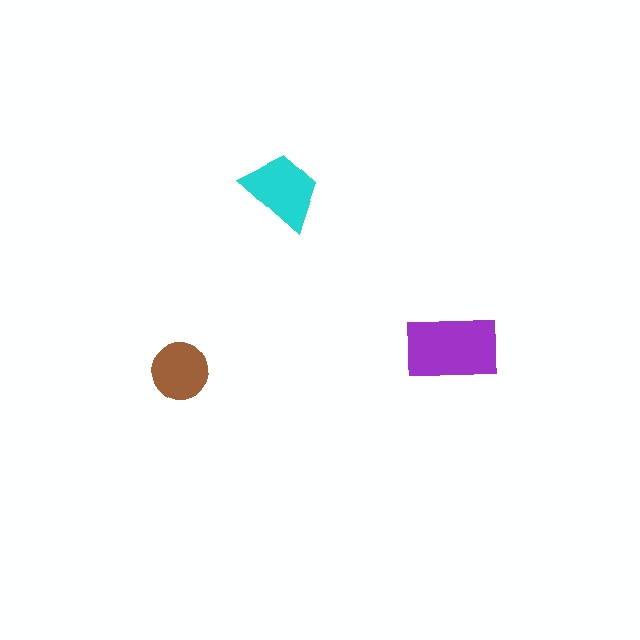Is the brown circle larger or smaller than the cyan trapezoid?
Smaller.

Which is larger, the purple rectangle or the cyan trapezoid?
The purple rectangle.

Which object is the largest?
The purple rectangle.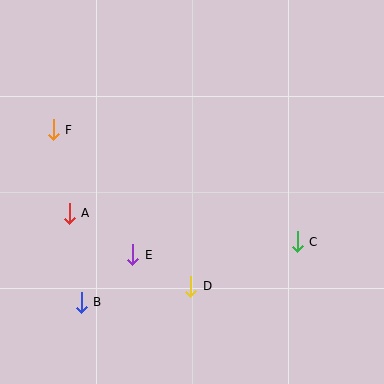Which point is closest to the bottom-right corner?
Point C is closest to the bottom-right corner.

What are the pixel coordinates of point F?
Point F is at (53, 130).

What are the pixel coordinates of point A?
Point A is at (69, 213).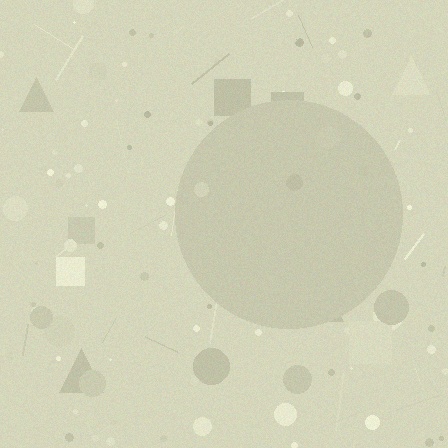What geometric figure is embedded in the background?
A circle is embedded in the background.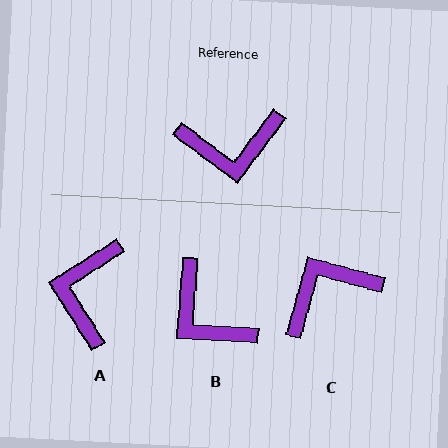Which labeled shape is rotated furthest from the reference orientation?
C, about 159 degrees away.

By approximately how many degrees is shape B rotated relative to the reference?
Approximately 57 degrees clockwise.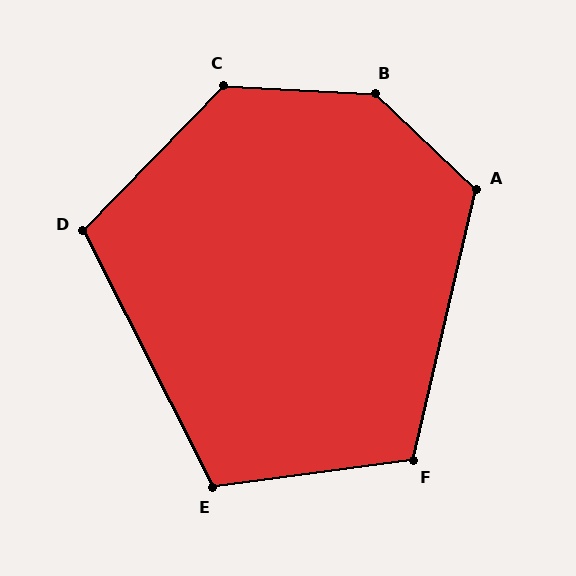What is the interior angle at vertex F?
Approximately 111 degrees (obtuse).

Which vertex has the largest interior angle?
B, at approximately 140 degrees.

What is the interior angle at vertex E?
Approximately 109 degrees (obtuse).